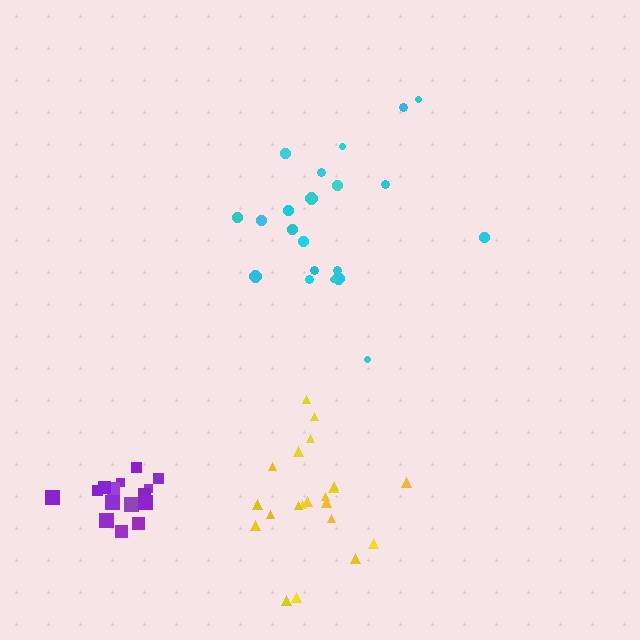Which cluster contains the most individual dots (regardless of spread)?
Cyan (21).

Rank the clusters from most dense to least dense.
purple, yellow, cyan.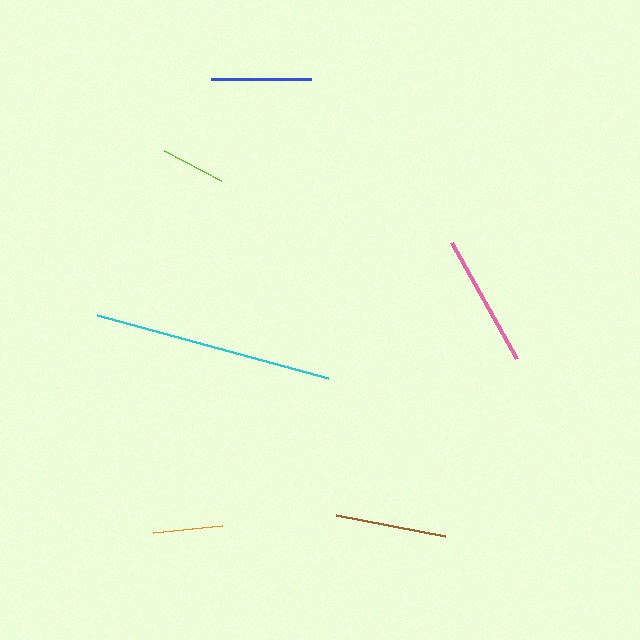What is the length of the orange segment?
The orange segment is approximately 69 pixels long.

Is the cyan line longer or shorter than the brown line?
The cyan line is longer than the brown line.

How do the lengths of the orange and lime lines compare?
The orange and lime lines are approximately the same length.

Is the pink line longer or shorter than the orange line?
The pink line is longer than the orange line.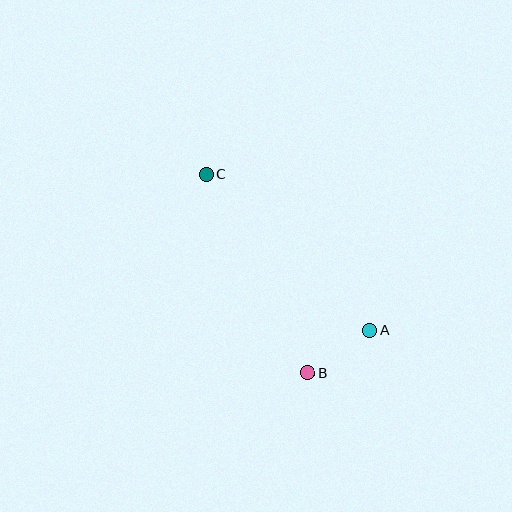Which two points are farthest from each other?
Points A and C are farthest from each other.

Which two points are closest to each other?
Points A and B are closest to each other.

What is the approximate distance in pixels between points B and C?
The distance between B and C is approximately 223 pixels.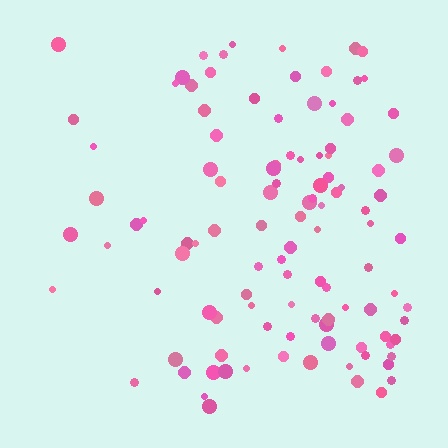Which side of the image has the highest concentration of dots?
The right.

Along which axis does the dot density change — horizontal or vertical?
Horizontal.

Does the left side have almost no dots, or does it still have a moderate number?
Still a moderate number, just noticeably fewer than the right.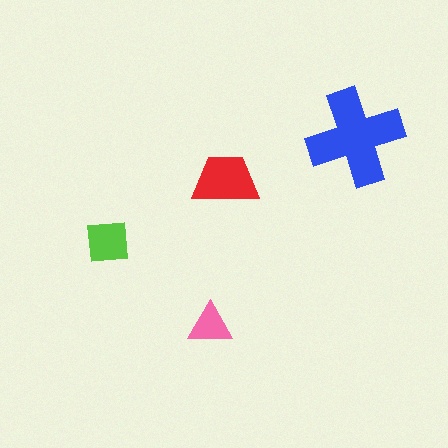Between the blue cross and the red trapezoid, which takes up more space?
The blue cross.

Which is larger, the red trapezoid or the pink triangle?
The red trapezoid.